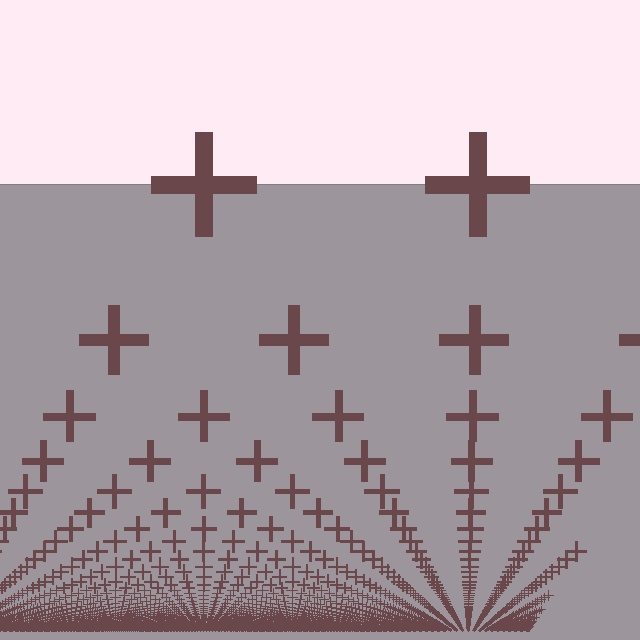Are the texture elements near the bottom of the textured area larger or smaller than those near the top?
Smaller. The gradient is inverted — elements near the bottom are smaller and denser.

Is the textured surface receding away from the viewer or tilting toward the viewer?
The surface appears to tilt toward the viewer. Texture elements get larger and sparser toward the top.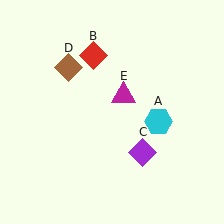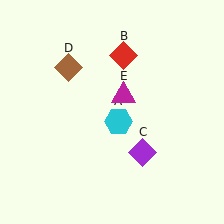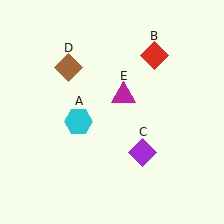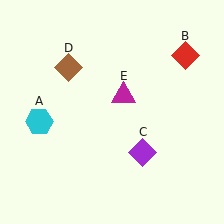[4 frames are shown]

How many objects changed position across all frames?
2 objects changed position: cyan hexagon (object A), red diamond (object B).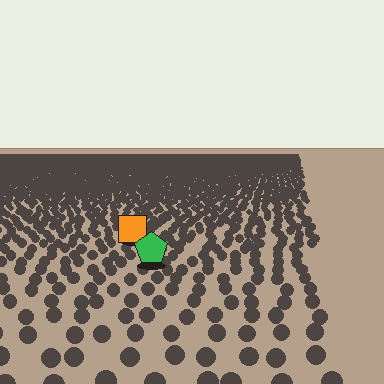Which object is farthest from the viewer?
The orange square is farthest from the viewer. It appears smaller and the ground texture around it is denser.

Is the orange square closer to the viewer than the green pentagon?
No. The green pentagon is closer — you can tell from the texture gradient: the ground texture is coarser near it.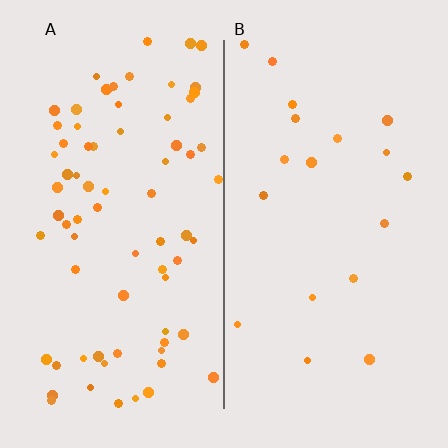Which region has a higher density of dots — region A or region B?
A (the left).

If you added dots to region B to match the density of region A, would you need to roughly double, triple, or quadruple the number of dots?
Approximately quadruple.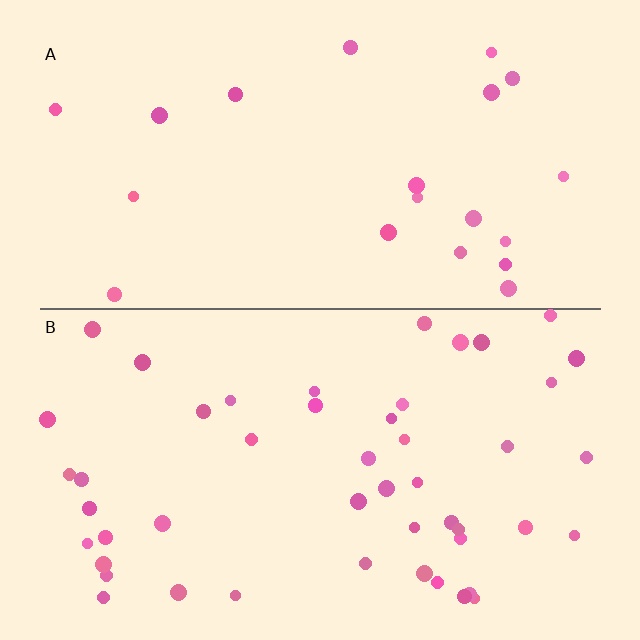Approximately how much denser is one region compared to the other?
Approximately 2.3× — region B over region A.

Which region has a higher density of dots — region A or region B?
B (the bottom).